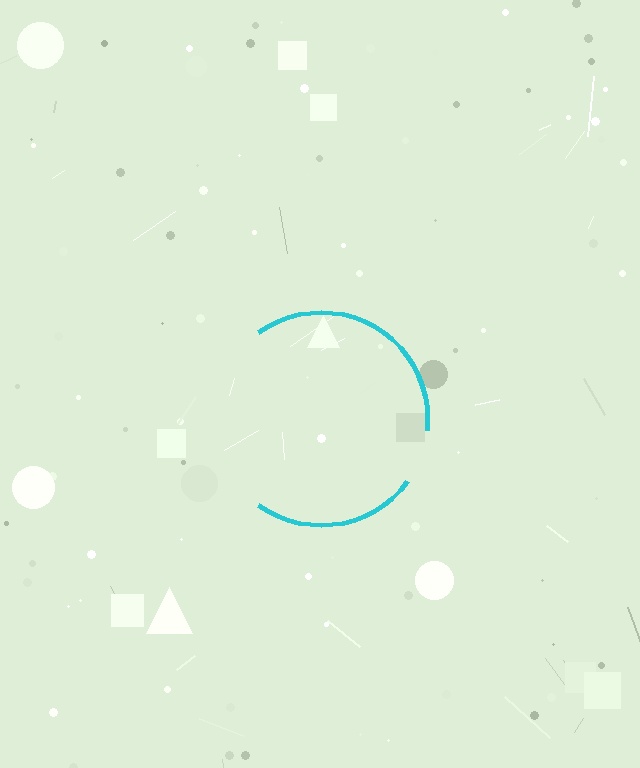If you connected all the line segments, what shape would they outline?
They would outline a circle.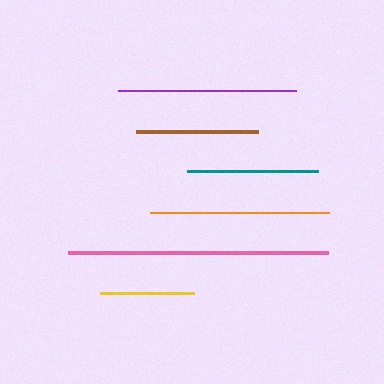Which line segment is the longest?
The pink line is the longest at approximately 260 pixels.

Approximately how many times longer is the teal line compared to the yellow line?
The teal line is approximately 1.4 times the length of the yellow line.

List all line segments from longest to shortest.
From longest to shortest: pink, orange, purple, teal, brown, yellow.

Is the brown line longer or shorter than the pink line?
The pink line is longer than the brown line.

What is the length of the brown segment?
The brown segment is approximately 122 pixels long.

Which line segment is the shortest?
The yellow line is the shortest at approximately 95 pixels.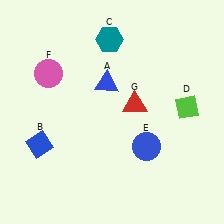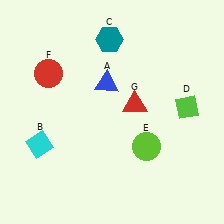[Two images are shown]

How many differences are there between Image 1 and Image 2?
There are 3 differences between the two images.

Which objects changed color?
B changed from blue to cyan. E changed from blue to lime. F changed from pink to red.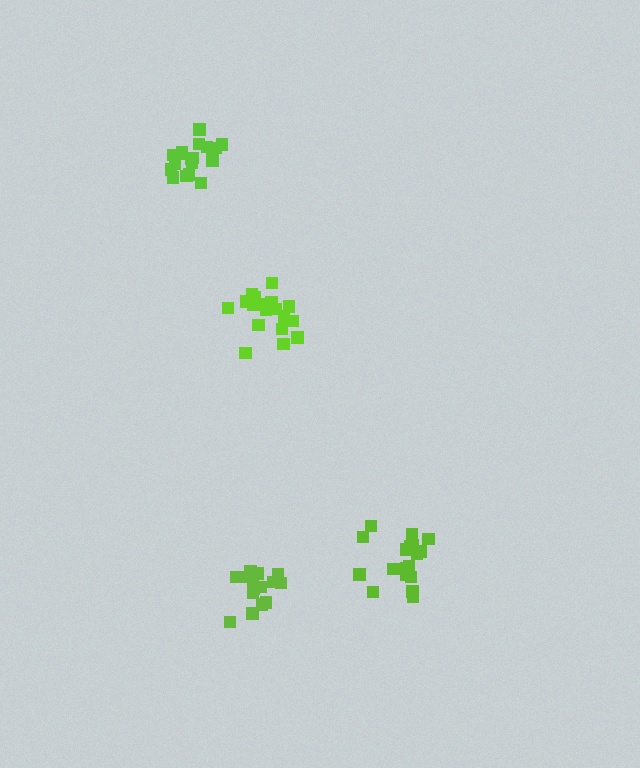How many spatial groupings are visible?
There are 4 spatial groupings.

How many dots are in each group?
Group 1: 19 dots, Group 2: 18 dots, Group 3: 19 dots, Group 4: 15 dots (71 total).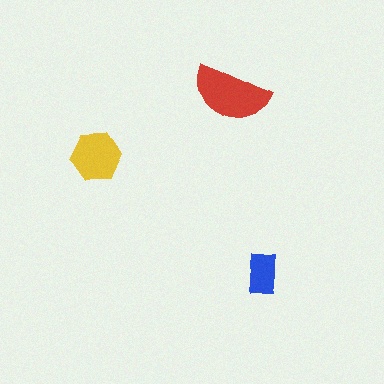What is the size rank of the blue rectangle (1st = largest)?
3rd.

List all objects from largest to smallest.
The red semicircle, the yellow hexagon, the blue rectangle.